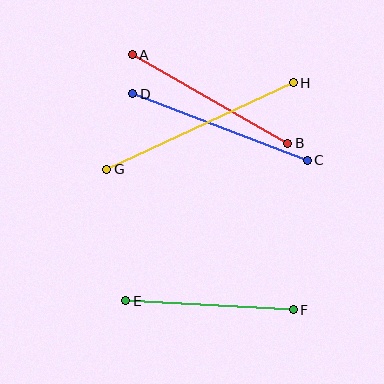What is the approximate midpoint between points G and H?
The midpoint is at approximately (200, 126) pixels.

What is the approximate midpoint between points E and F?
The midpoint is at approximately (209, 305) pixels.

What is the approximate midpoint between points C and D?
The midpoint is at approximately (220, 127) pixels.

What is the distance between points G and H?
The distance is approximately 205 pixels.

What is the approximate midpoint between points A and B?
The midpoint is at approximately (210, 99) pixels.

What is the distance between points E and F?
The distance is approximately 168 pixels.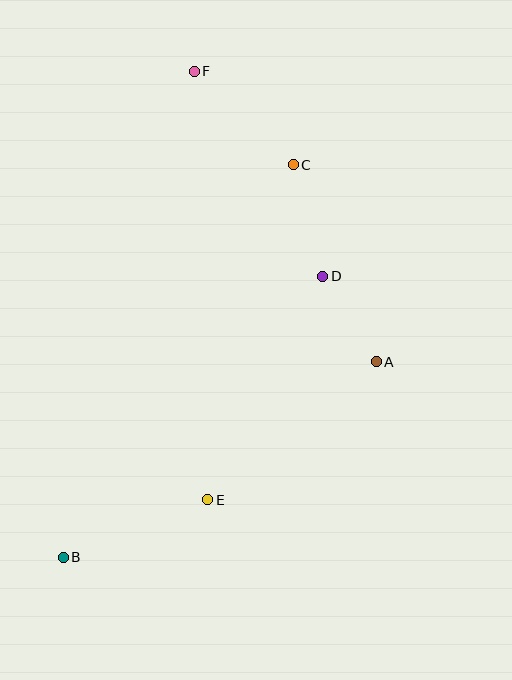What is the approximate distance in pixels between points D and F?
The distance between D and F is approximately 242 pixels.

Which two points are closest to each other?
Points A and D are closest to each other.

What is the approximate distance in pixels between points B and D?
The distance between B and D is approximately 383 pixels.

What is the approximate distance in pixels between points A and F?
The distance between A and F is approximately 343 pixels.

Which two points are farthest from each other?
Points B and F are farthest from each other.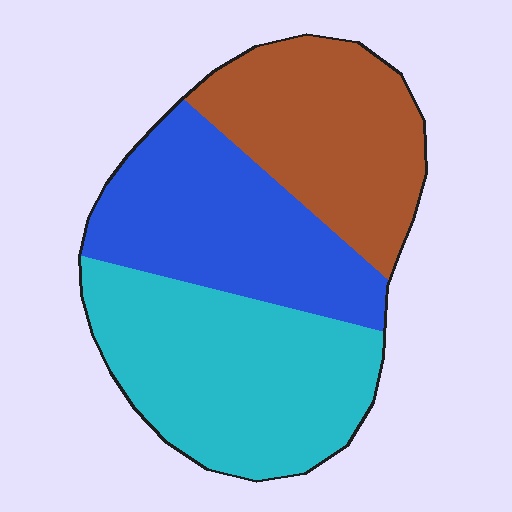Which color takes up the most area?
Cyan, at roughly 40%.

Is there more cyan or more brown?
Cyan.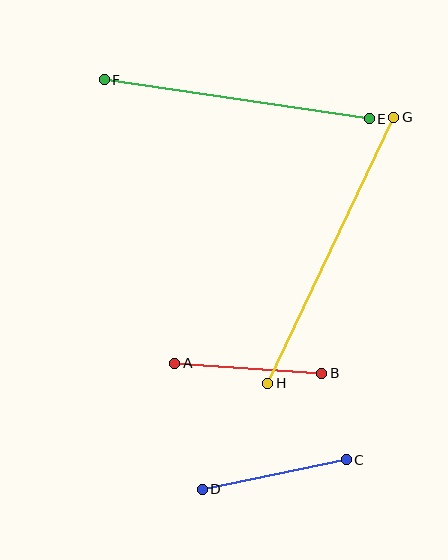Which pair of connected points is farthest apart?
Points G and H are farthest apart.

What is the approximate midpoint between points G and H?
The midpoint is at approximately (331, 250) pixels.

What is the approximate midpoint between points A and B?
The midpoint is at approximately (248, 368) pixels.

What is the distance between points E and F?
The distance is approximately 268 pixels.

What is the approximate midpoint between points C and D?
The midpoint is at approximately (274, 475) pixels.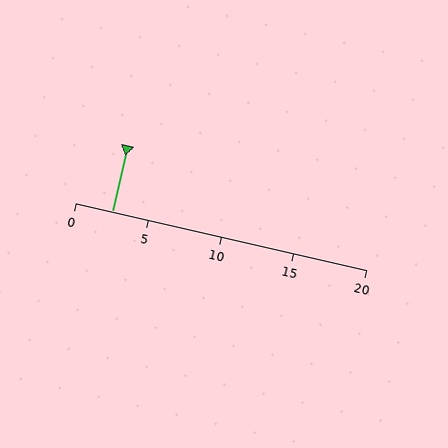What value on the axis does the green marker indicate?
The marker indicates approximately 2.5.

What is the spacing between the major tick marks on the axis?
The major ticks are spaced 5 apart.